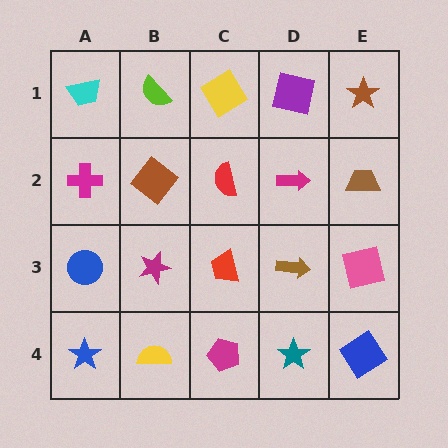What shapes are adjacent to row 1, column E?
A brown trapezoid (row 2, column E), a purple square (row 1, column D).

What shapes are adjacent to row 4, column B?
A magenta star (row 3, column B), a blue star (row 4, column A), a magenta pentagon (row 4, column C).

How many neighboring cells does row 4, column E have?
2.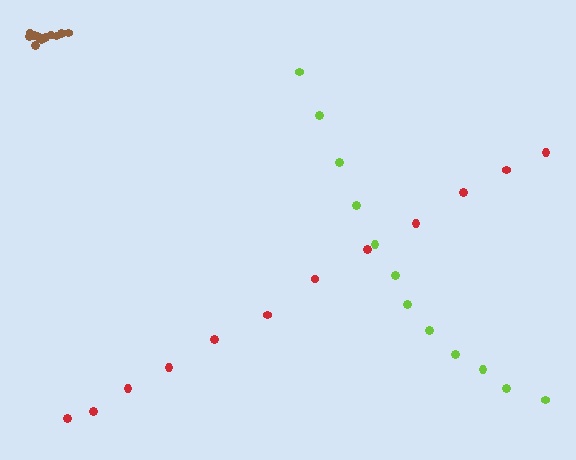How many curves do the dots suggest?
There are 3 distinct paths.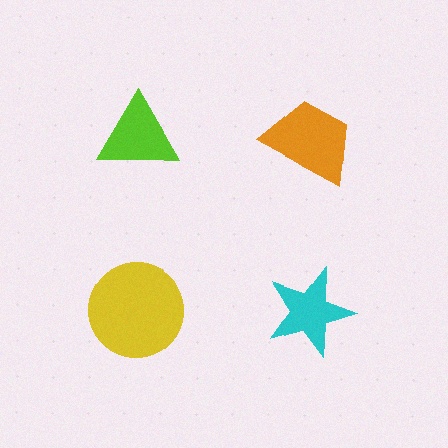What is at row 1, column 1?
A lime triangle.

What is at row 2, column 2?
A cyan star.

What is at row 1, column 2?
An orange trapezoid.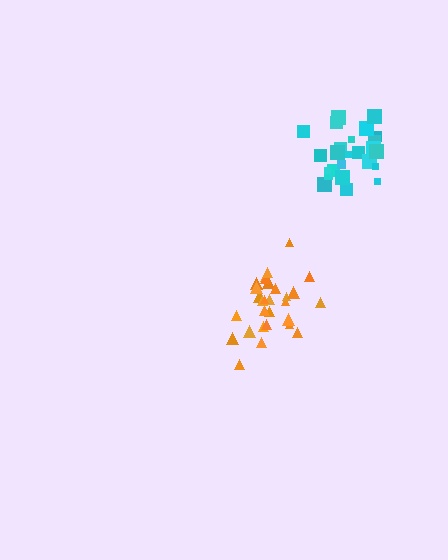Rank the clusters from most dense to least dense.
cyan, orange.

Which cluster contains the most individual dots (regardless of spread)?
Orange (29).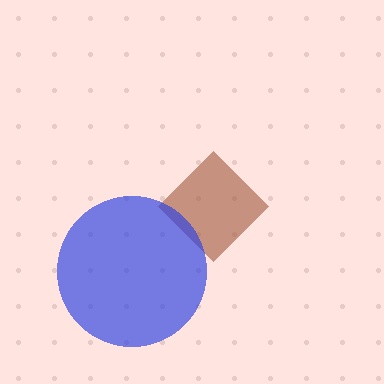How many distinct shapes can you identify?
There are 2 distinct shapes: a brown diamond, a blue circle.